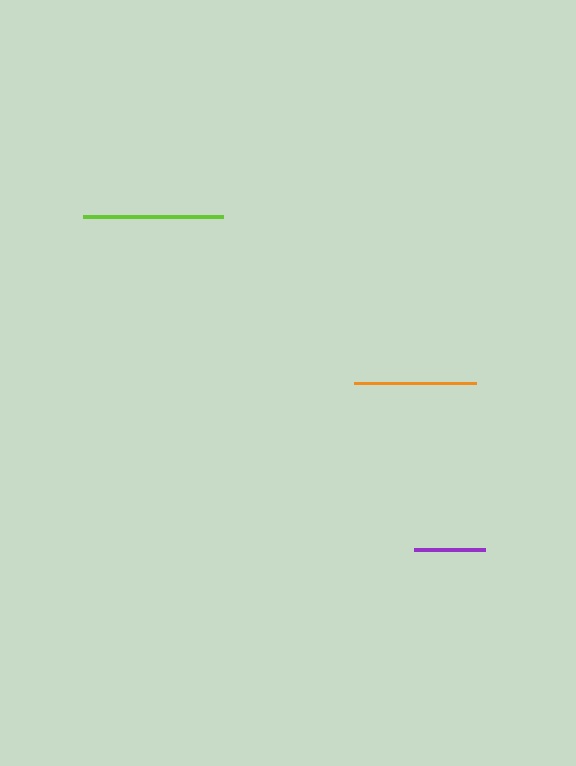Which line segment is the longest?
The lime line is the longest at approximately 141 pixels.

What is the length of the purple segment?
The purple segment is approximately 71 pixels long.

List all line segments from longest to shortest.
From longest to shortest: lime, orange, purple.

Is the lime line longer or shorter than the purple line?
The lime line is longer than the purple line.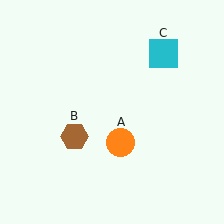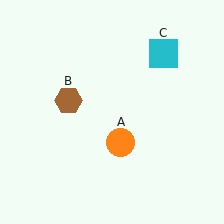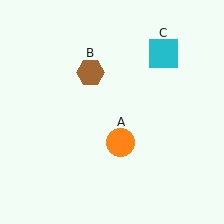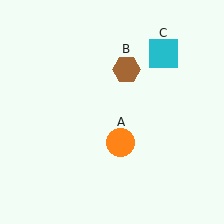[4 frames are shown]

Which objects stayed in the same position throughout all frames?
Orange circle (object A) and cyan square (object C) remained stationary.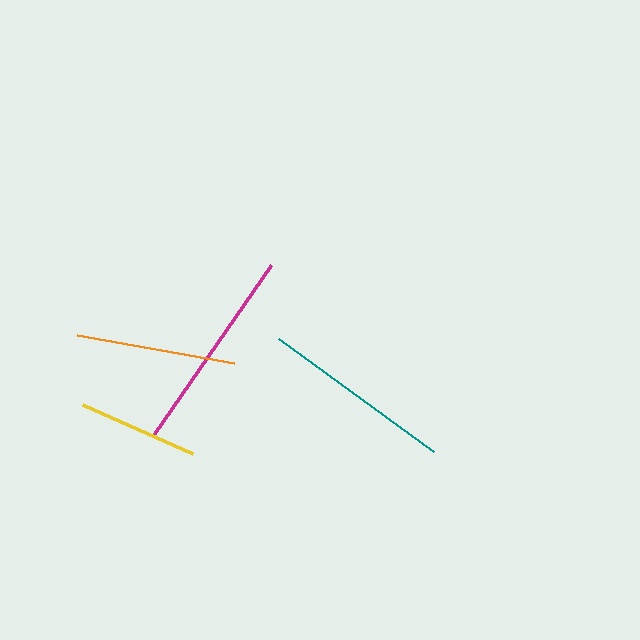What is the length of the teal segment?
The teal segment is approximately 191 pixels long.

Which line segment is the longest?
The magenta line is the longest at approximately 206 pixels.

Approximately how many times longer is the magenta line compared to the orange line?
The magenta line is approximately 1.3 times the length of the orange line.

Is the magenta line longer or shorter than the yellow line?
The magenta line is longer than the yellow line.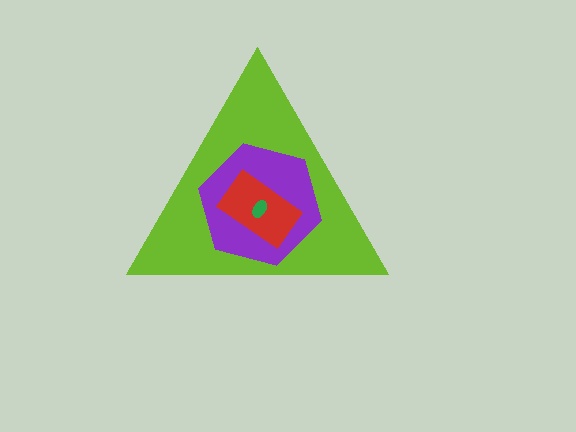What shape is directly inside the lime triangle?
The purple hexagon.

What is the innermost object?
The green ellipse.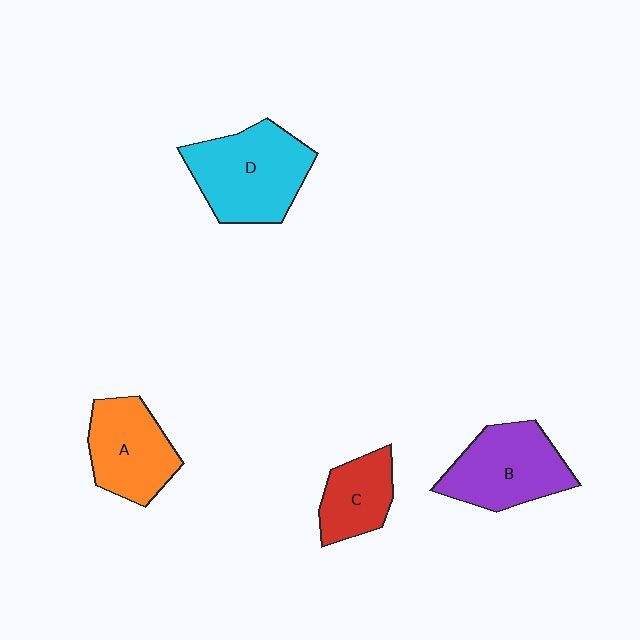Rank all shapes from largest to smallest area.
From largest to smallest: D (cyan), B (purple), A (orange), C (red).